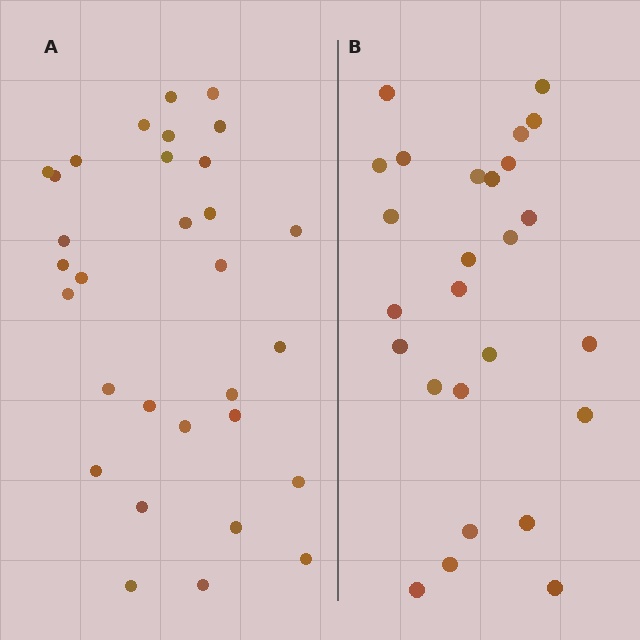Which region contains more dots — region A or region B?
Region A (the left region) has more dots.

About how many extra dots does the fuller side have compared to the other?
Region A has about 5 more dots than region B.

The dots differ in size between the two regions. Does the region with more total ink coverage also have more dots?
No. Region B has more total ink coverage because its dots are larger, but region A actually contains more individual dots. Total area can be misleading — the number of items is what matters here.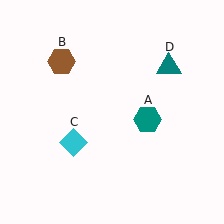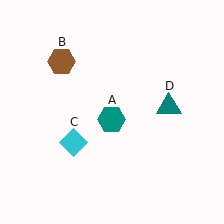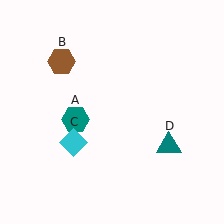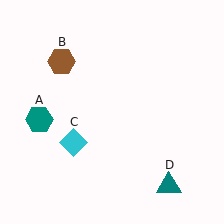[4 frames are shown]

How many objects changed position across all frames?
2 objects changed position: teal hexagon (object A), teal triangle (object D).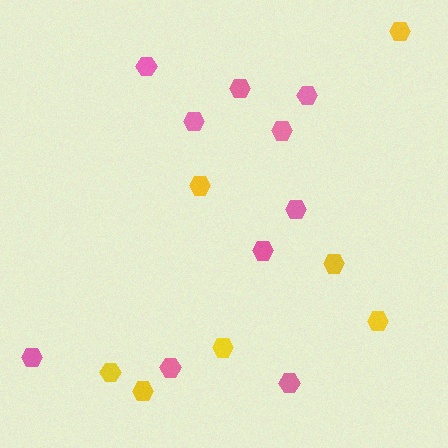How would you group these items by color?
There are 2 groups: one group of yellow hexagons (7) and one group of pink hexagons (10).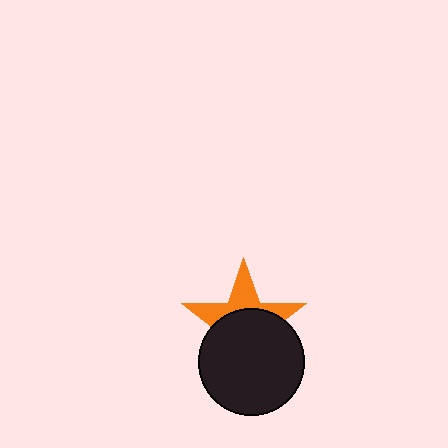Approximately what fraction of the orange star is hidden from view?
Roughly 62% of the orange star is hidden behind the black circle.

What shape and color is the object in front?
The object in front is a black circle.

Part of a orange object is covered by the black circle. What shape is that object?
It is a star.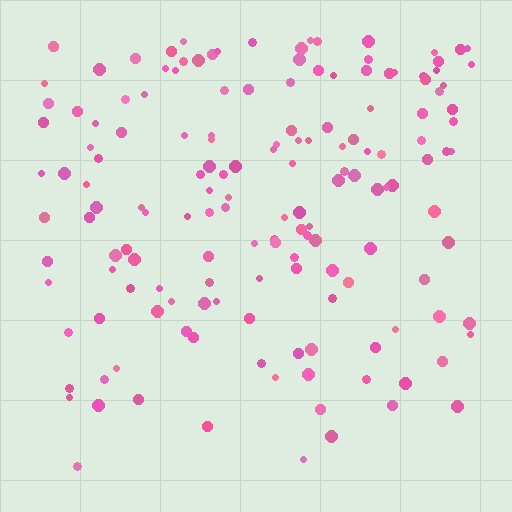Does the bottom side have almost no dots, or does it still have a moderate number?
Still a moderate number, just noticeably fewer than the top.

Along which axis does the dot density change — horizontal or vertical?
Vertical.